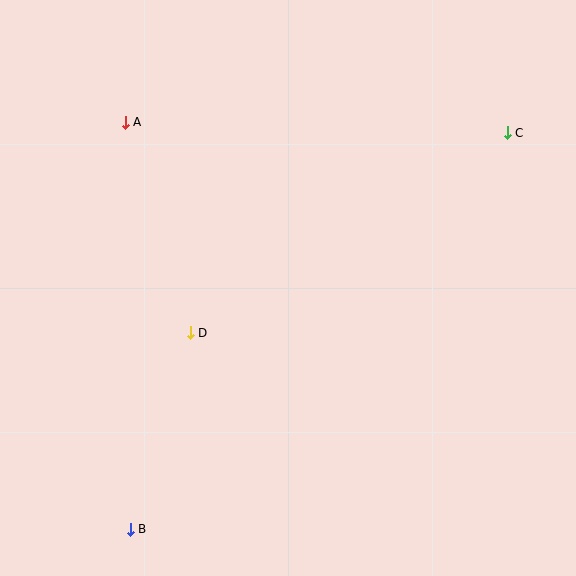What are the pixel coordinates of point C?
Point C is at (507, 133).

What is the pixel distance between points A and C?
The distance between A and C is 382 pixels.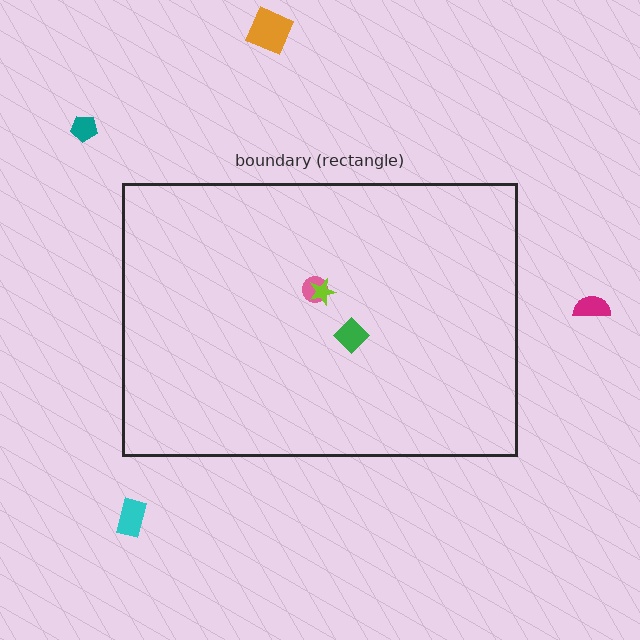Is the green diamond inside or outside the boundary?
Inside.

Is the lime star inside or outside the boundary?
Inside.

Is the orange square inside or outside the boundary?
Outside.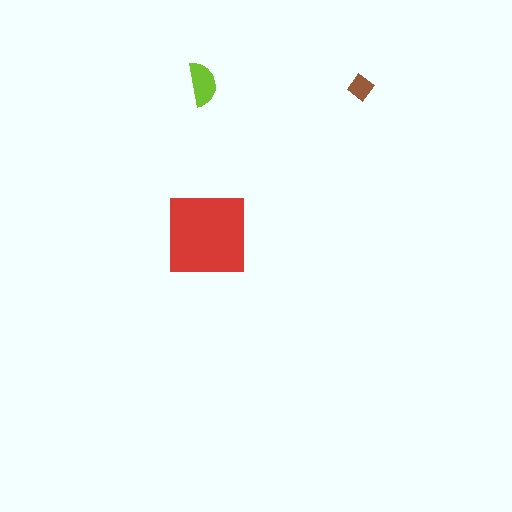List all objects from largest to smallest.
The red square, the lime semicircle, the brown diamond.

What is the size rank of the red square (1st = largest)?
1st.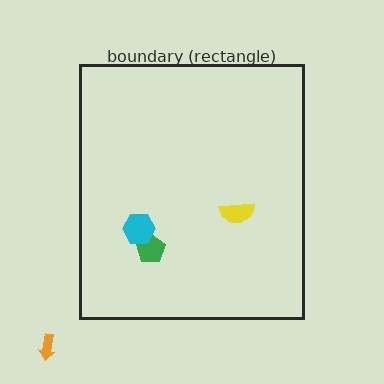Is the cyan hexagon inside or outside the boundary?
Inside.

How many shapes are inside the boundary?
3 inside, 1 outside.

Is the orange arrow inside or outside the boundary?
Outside.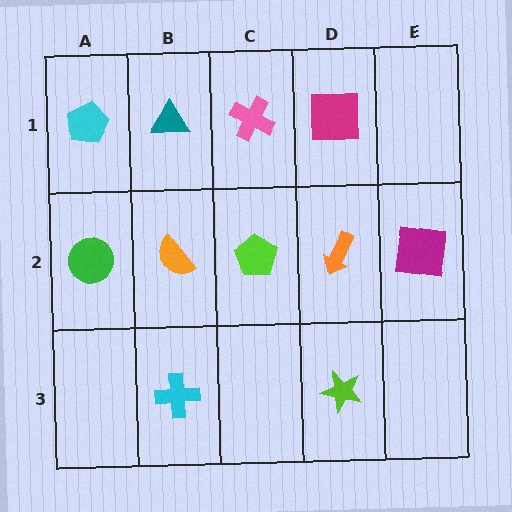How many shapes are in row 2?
5 shapes.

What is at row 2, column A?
A green circle.